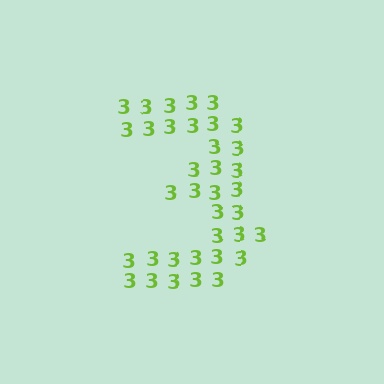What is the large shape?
The large shape is the digit 3.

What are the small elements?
The small elements are digit 3's.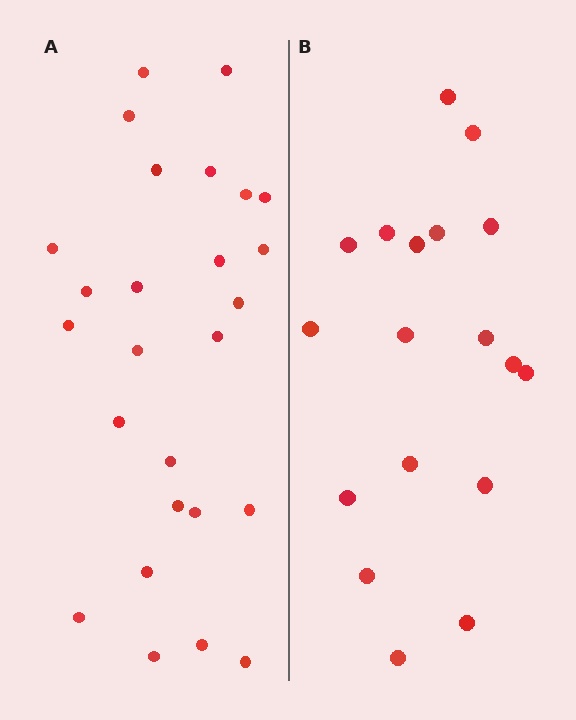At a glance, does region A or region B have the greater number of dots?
Region A (the left region) has more dots.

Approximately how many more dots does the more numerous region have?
Region A has roughly 8 or so more dots than region B.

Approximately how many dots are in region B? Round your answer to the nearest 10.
About 20 dots. (The exact count is 18, which rounds to 20.)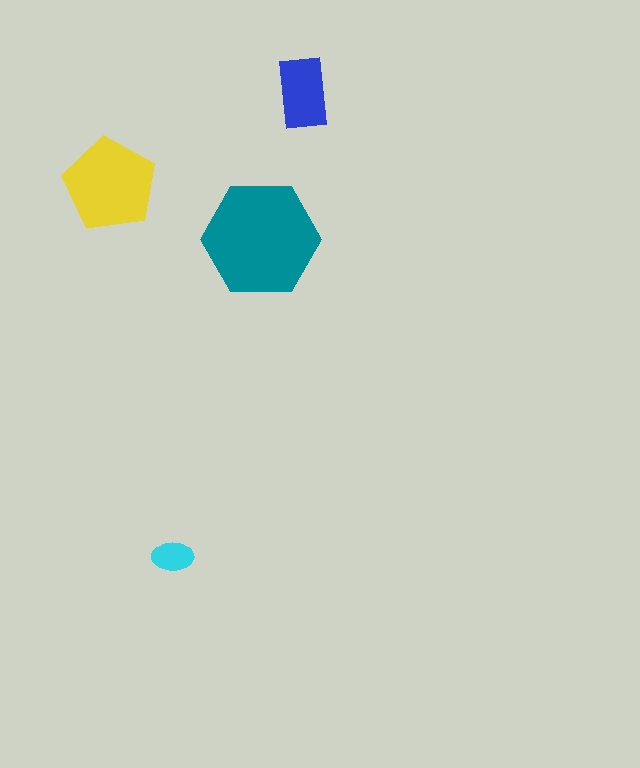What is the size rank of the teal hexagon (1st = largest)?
1st.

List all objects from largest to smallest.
The teal hexagon, the yellow pentagon, the blue rectangle, the cyan ellipse.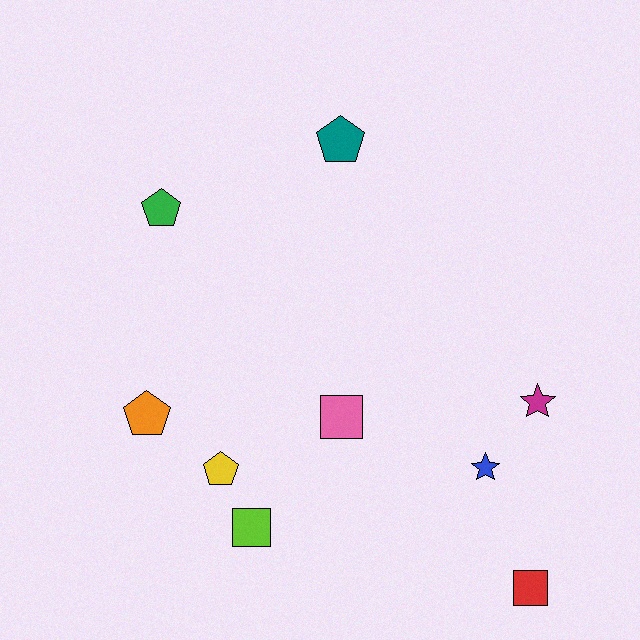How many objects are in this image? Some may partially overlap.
There are 9 objects.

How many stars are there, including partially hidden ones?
There are 2 stars.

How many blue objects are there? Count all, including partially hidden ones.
There is 1 blue object.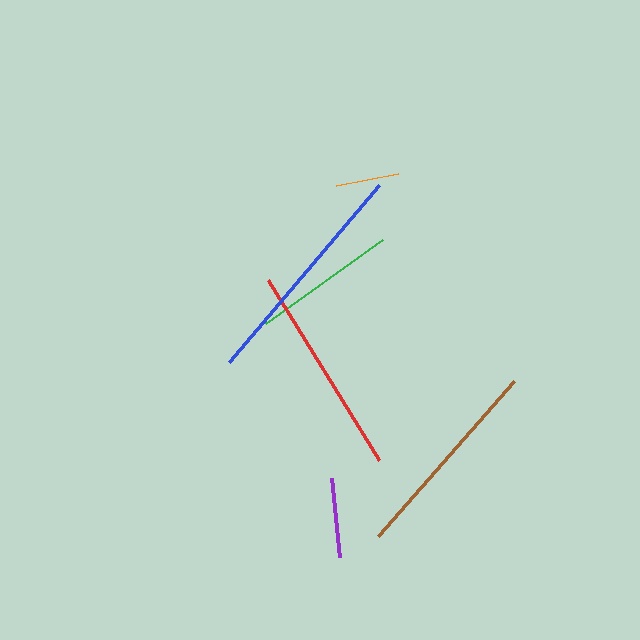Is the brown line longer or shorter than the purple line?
The brown line is longer than the purple line.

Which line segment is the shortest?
The orange line is the shortest at approximately 63 pixels.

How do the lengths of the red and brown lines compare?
The red and brown lines are approximately the same length.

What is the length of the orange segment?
The orange segment is approximately 63 pixels long.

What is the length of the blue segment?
The blue segment is approximately 232 pixels long.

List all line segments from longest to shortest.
From longest to shortest: blue, red, brown, green, purple, orange.